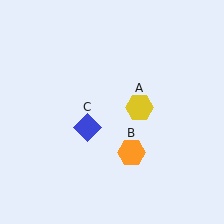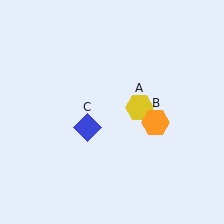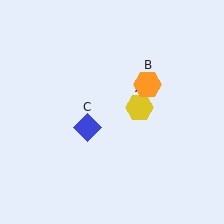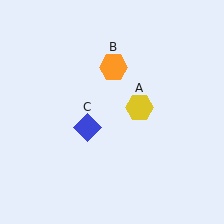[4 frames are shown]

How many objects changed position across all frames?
1 object changed position: orange hexagon (object B).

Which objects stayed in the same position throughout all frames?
Yellow hexagon (object A) and blue diamond (object C) remained stationary.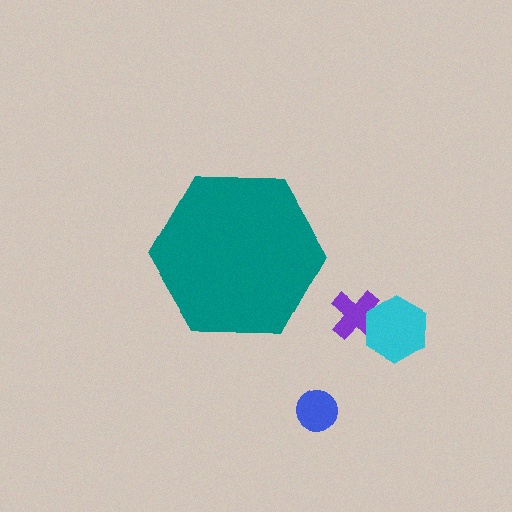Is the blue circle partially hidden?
No, the blue circle is fully visible.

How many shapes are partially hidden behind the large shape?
0 shapes are partially hidden.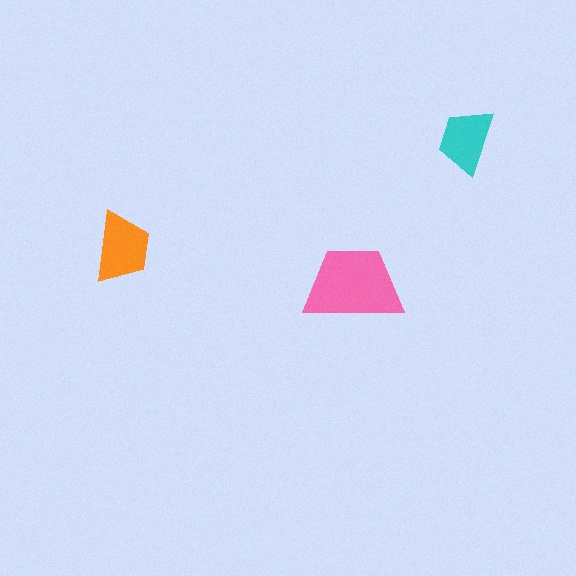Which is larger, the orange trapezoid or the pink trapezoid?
The pink one.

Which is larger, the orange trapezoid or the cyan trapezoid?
The orange one.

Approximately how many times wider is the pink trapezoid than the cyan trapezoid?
About 1.5 times wider.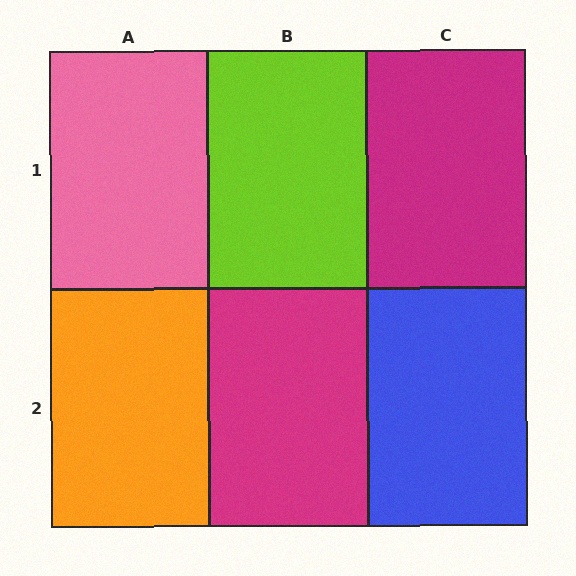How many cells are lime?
1 cell is lime.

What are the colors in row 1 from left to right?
Pink, lime, magenta.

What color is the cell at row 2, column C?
Blue.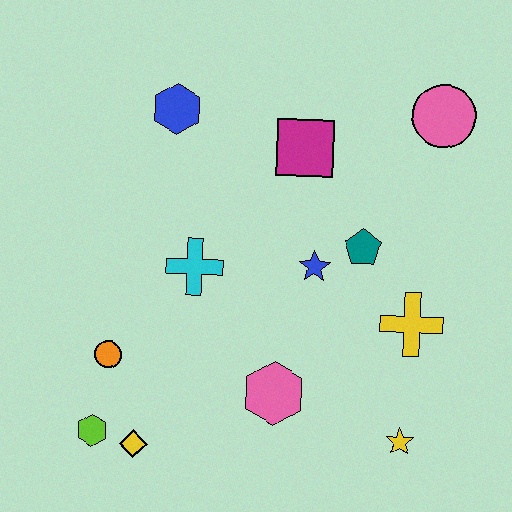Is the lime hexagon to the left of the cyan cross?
Yes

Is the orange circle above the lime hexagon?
Yes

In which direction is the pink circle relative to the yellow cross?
The pink circle is above the yellow cross.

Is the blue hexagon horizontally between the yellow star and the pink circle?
No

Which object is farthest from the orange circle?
The pink circle is farthest from the orange circle.